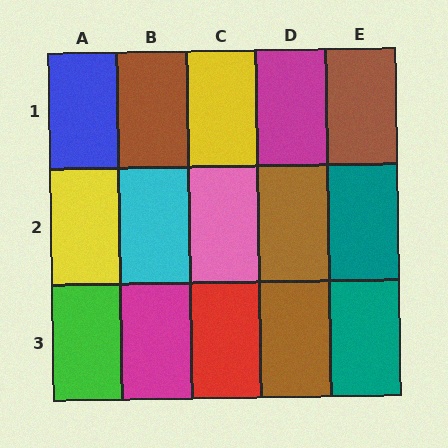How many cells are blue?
1 cell is blue.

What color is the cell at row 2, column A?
Yellow.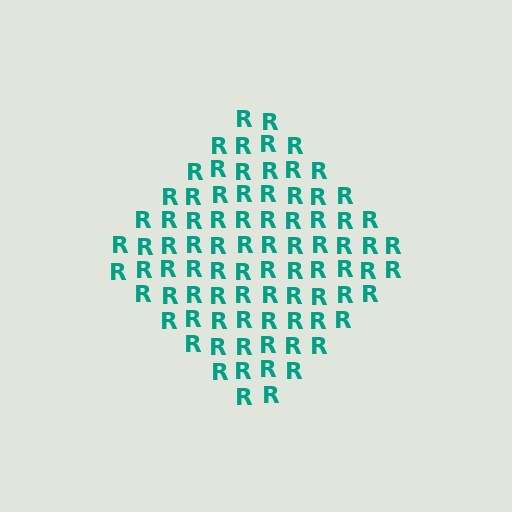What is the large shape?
The large shape is a diamond.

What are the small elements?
The small elements are letter R's.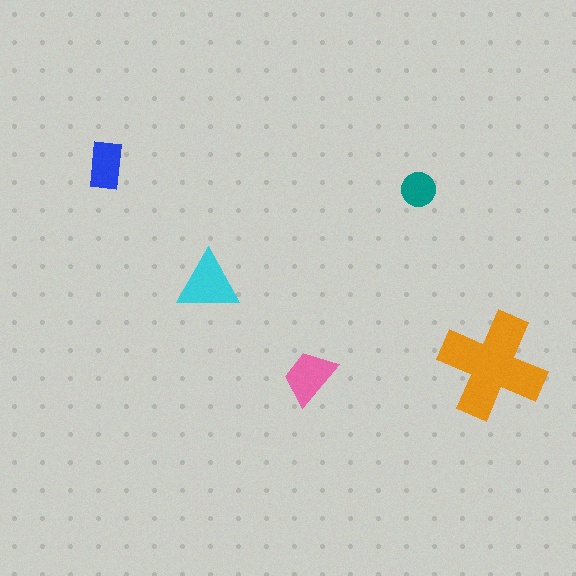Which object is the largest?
The orange cross.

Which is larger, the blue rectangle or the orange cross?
The orange cross.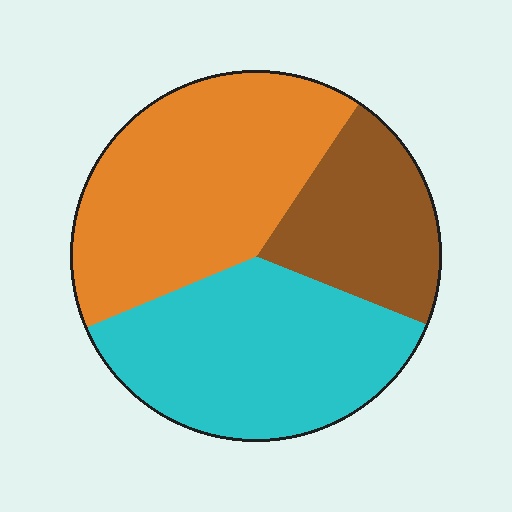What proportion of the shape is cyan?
Cyan covers roughly 35% of the shape.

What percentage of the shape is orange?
Orange takes up about two fifths (2/5) of the shape.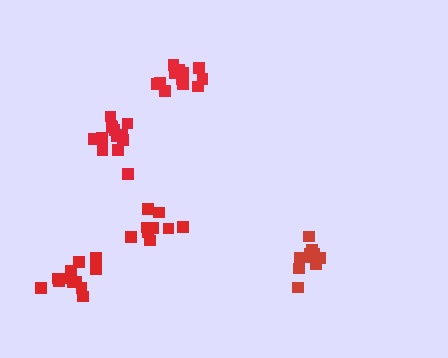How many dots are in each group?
Group 1: 13 dots, Group 2: 14 dots, Group 3: 12 dots, Group 4: 13 dots, Group 5: 9 dots (61 total).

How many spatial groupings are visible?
There are 5 spatial groupings.